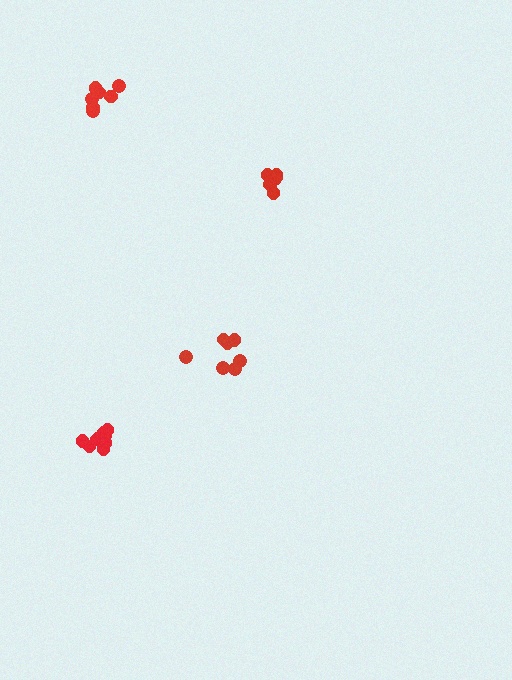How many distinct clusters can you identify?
There are 4 distinct clusters.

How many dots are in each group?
Group 1: 11 dots, Group 2: 7 dots, Group 3: 7 dots, Group 4: 7 dots (32 total).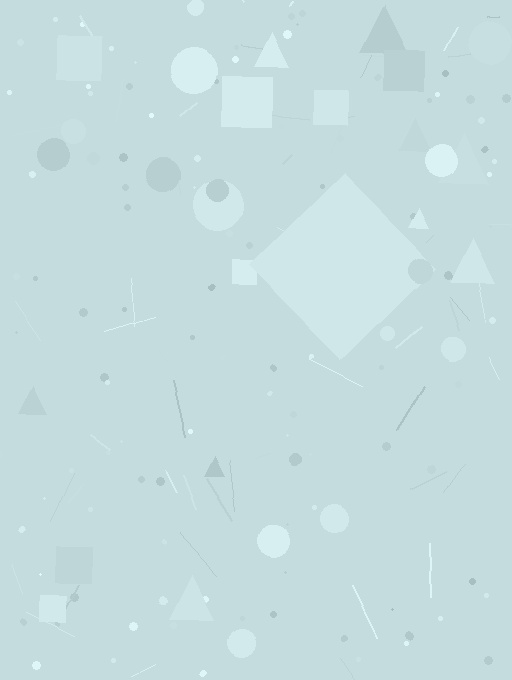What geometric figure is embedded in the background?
A diamond is embedded in the background.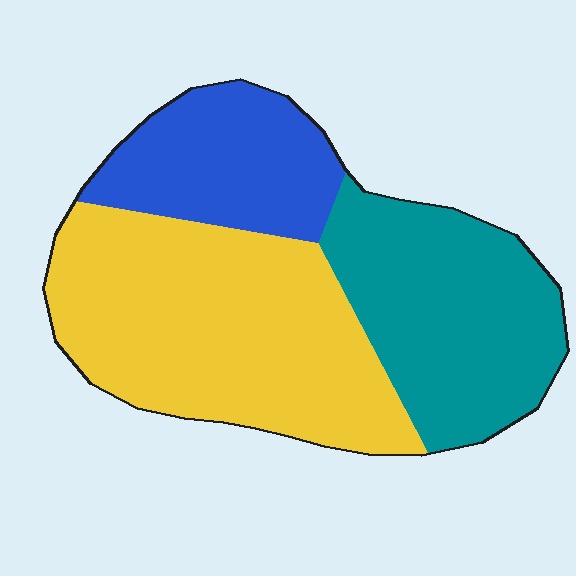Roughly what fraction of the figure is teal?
Teal covers about 30% of the figure.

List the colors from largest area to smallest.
From largest to smallest: yellow, teal, blue.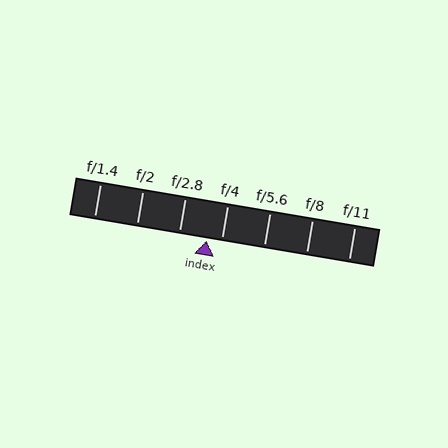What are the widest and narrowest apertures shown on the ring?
The widest aperture shown is f/1.4 and the narrowest is f/11.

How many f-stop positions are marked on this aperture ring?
There are 7 f-stop positions marked.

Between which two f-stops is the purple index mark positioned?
The index mark is between f/2.8 and f/4.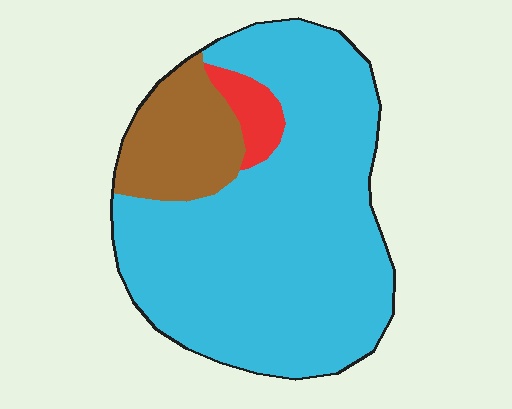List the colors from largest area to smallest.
From largest to smallest: cyan, brown, red.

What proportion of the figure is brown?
Brown takes up about one sixth (1/6) of the figure.